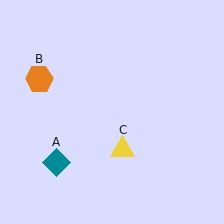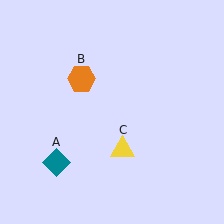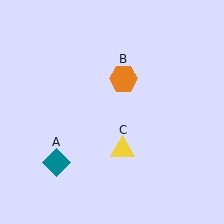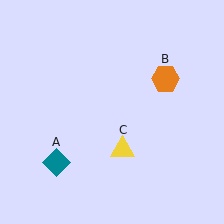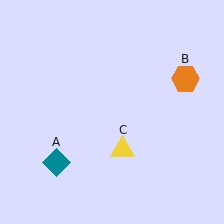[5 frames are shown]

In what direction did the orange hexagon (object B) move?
The orange hexagon (object B) moved right.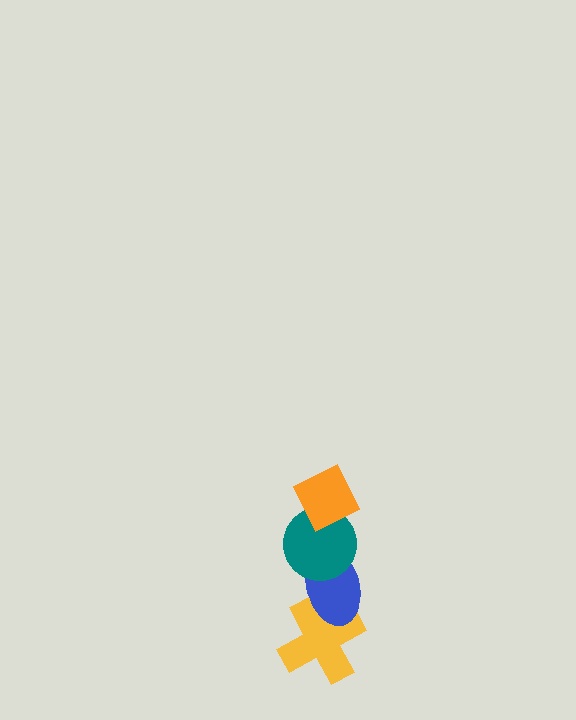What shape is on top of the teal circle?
The orange diamond is on top of the teal circle.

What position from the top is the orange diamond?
The orange diamond is 1st from the top.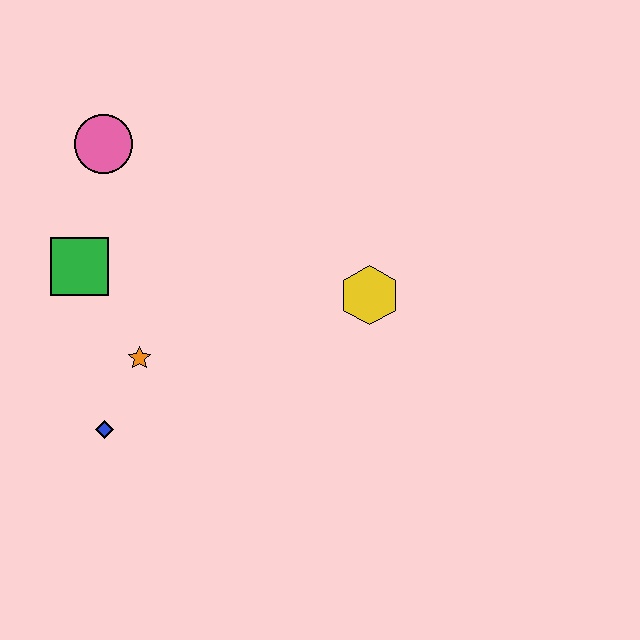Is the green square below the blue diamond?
No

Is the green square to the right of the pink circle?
No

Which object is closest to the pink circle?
The green square is closest to the pink circle.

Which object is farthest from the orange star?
The yellow hexagon is farthest from the orange star.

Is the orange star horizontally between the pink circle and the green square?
No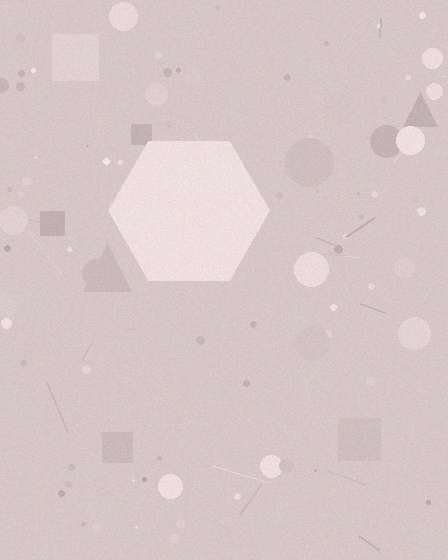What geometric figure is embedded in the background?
A hexagon is embedded in the background.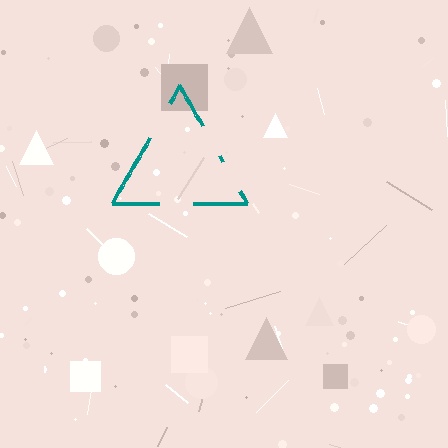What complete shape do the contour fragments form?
The contour fragments form a triangle.